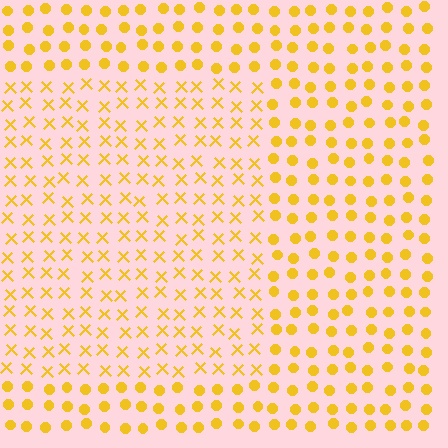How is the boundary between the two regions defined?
The boundary is defined by a change in element shape: X marks inside vs. circles outside. All elements share the same color and spacing.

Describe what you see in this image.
The image is filled with small yellow elements arranged in a uniform grid. A rectangle-shaped region contains X marks, while the surrounding area contains circles. The boundary is defined purely by the change in element shape.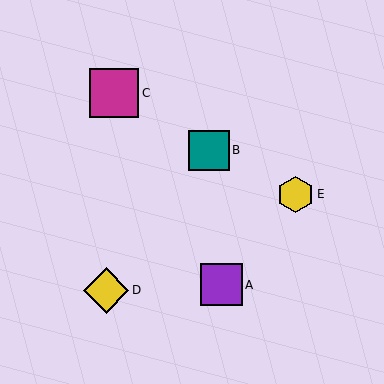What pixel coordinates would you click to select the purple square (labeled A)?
Click at (221, 285) to select the purple square A.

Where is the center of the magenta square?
The center of the magenta square is at (114, 93).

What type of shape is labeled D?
Shape D is a yellow diamond.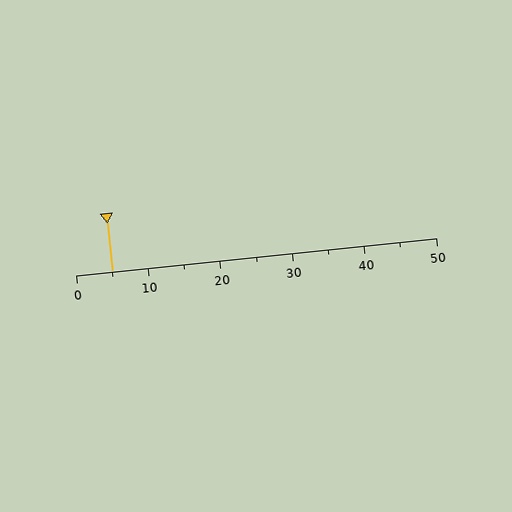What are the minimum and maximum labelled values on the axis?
The axis runs from 0 to 50.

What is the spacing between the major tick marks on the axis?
The major ticks are spaced 10 apart.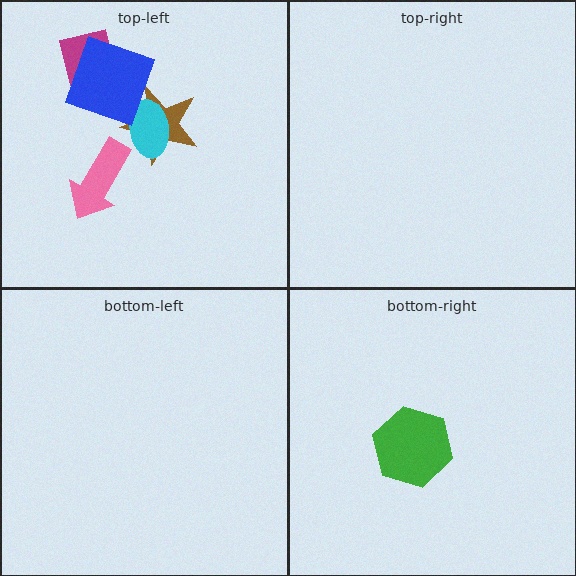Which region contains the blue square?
The top-left region.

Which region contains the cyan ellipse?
The top-left region.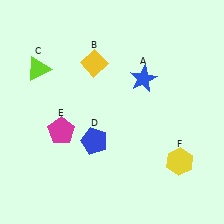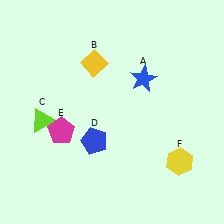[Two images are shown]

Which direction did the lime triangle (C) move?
The lime triangle (C) moved down.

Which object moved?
The lime triangle (C) moved down.